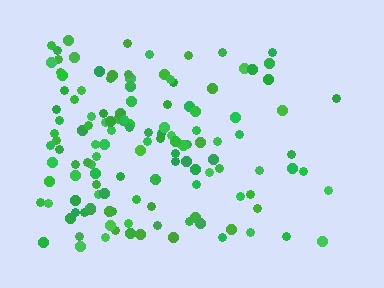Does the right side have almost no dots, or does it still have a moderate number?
Still a moderate number, just noticeably fewer than the left.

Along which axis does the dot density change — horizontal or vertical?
Horizontal.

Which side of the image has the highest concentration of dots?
The left.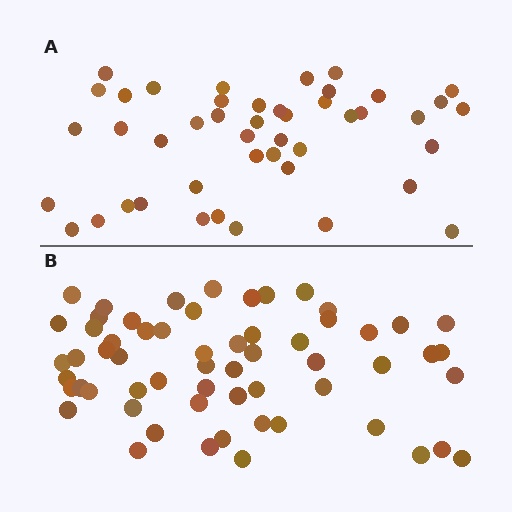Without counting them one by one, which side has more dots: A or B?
Region B (the bottom region) has more dots.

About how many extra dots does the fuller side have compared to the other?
Region B has approximately 15 more dots than region A.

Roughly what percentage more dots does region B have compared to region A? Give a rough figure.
About 35% more.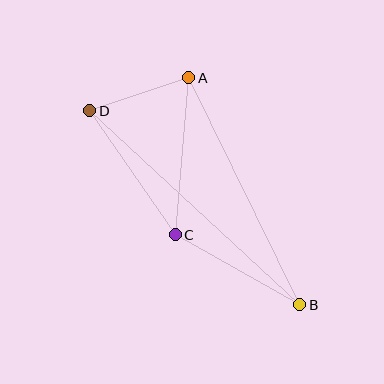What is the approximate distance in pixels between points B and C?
The distance between B and C is approximately 143 pixels.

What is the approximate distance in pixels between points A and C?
The distance between A and C is approximately 157 pixels.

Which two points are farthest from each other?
Points B and D are farthest from each other.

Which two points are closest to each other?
Points A and D are closest to each other.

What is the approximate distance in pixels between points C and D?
The distance between C and D is approximately 151 pixels.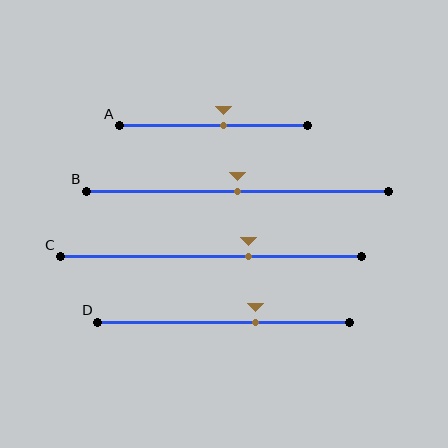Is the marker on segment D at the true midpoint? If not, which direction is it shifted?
No, the marker on segment D is shifted to the right by about 13% of the segment length.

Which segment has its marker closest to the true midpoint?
Segment B has its marker closest to the true midpoint.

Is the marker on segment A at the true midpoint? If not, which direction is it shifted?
No, the marker on segment A is shifted to the right by about 5% of the segment length.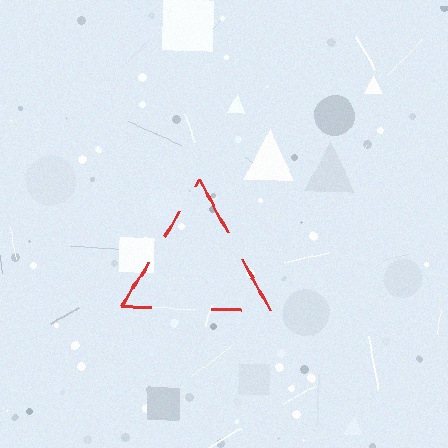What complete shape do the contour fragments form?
The contour fragments form a triangle.